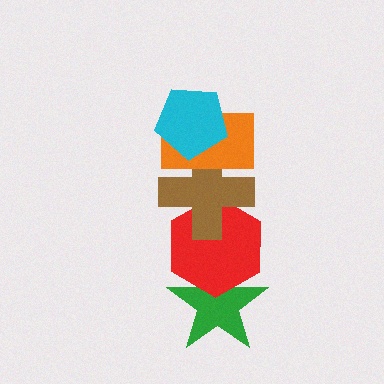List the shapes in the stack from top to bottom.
From top to bottom: the cyan pentagon, the orange rectangle, the brown cross, the red hexagon, the green star.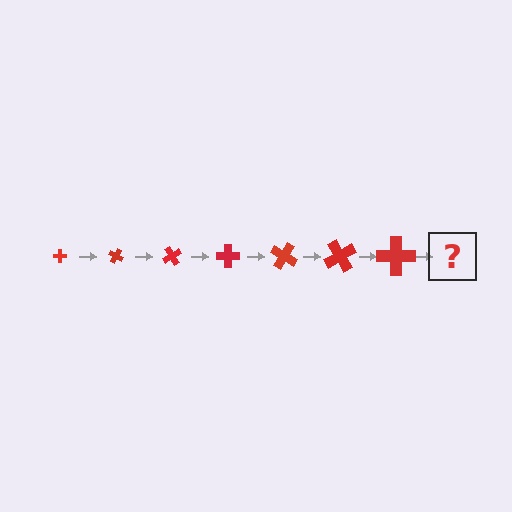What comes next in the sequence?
The next element should be a cross, larger than the previous one and rotated 210 degrees from the start.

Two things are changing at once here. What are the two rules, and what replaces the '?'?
The two rules are that the cross grows larger each step and it rotates 30 degrees each step. The '?' should be a cross, larger than the previous one and rotated 210 degrees from the start.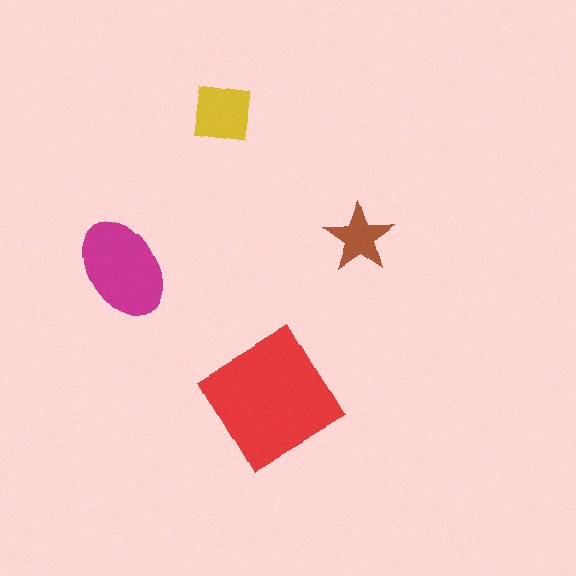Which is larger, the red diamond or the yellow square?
The red diamond.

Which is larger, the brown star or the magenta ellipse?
The magenta ellipse.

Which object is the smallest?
The brown star.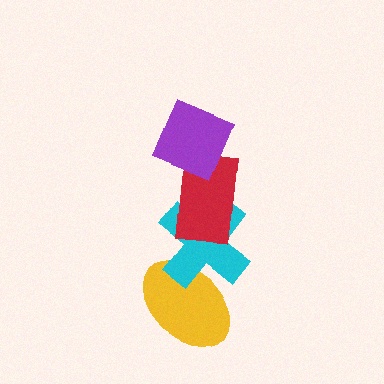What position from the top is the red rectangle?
The red rectangle is 2nd from the top.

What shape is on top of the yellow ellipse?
The cyan cross is on top of the yellow ellipse.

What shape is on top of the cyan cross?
The red rectangle is on top of the cyan cross.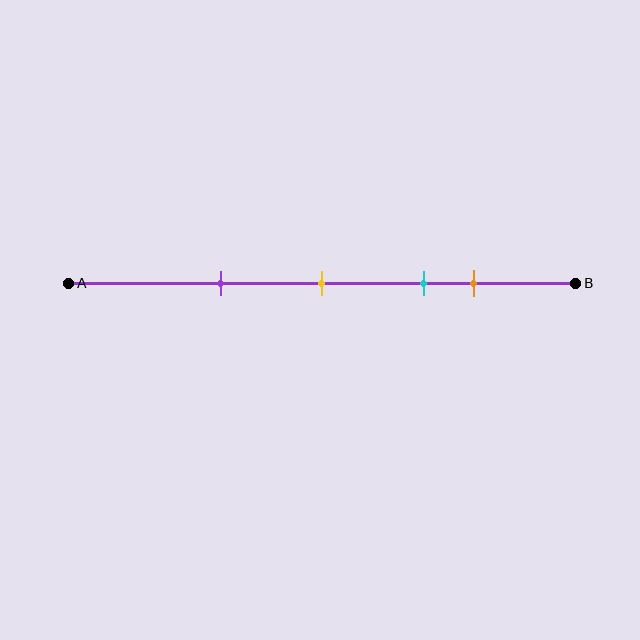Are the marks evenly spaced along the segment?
No, the marks are not evenly spaced.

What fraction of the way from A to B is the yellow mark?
The yellow mark is approximately 50% (0.5) of the way from A to B.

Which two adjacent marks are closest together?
The cyan and orange marks are the closest adjacent pair.